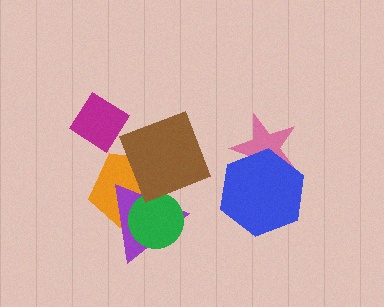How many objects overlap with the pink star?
1 object overlaps with the pink star.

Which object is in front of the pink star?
The blue hexagon is in front of the pink star.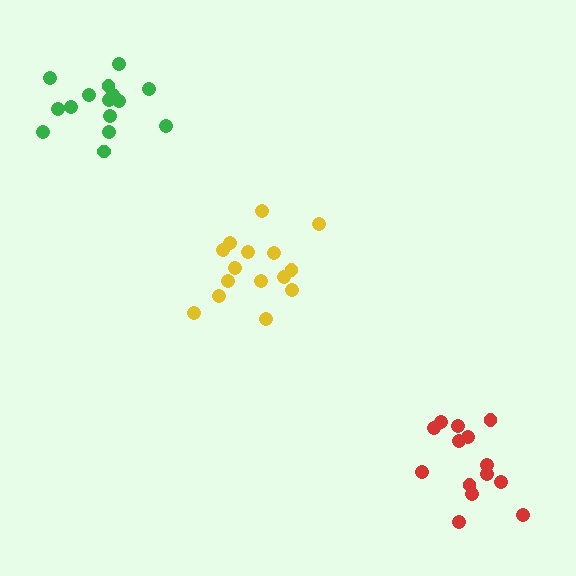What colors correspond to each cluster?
The clusters are colored: yellow, green, red.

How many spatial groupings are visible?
There are 3 spatial groupings.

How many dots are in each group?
Group 1: 15 dots, Group 2: 15 dots, Group 3: 14 dots (44 total).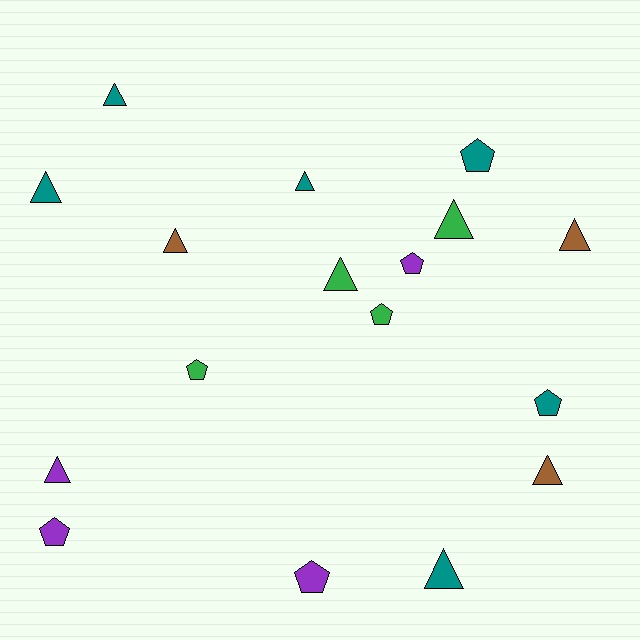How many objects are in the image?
There are 17 objects.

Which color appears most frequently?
Teal, with 6 objects.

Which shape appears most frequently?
Triangle, with 10 objects.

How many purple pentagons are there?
There are 3 purple pentagons.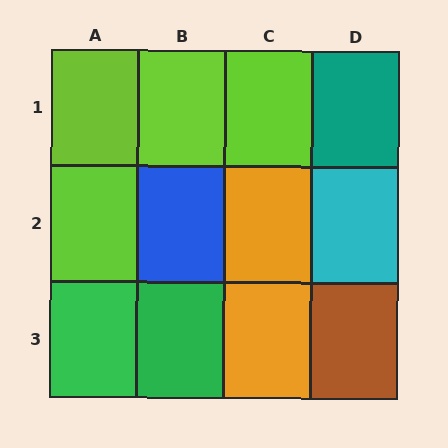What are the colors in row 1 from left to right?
Lime, lime, lime, teal.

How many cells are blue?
1 cell is blue.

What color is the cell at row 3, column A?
Green.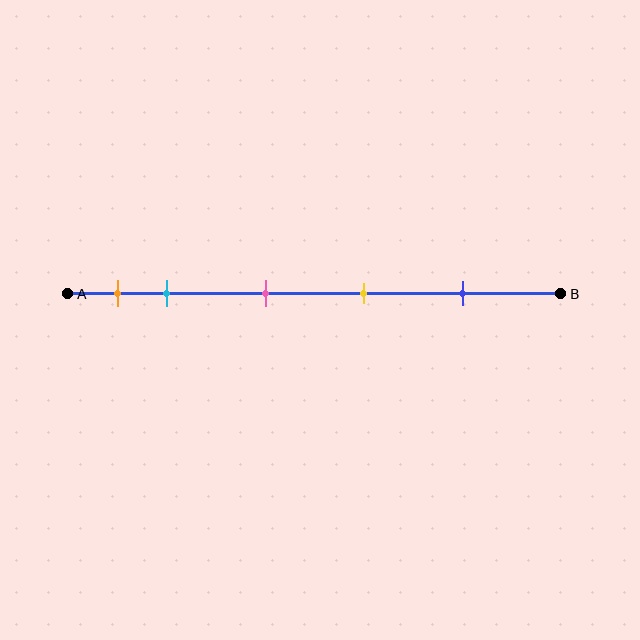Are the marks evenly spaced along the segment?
No, the marks are not evenly spaced.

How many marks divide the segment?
There are 5 marks dividing the segment.